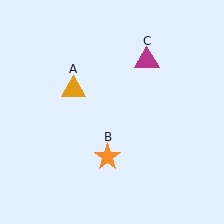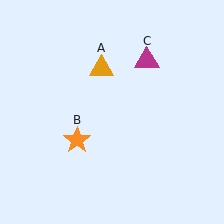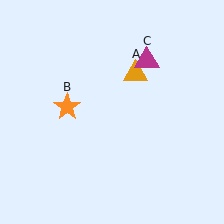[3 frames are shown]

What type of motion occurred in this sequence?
The orange triangle (object A), orange star (object B) rotated clockwise around the center of the scene.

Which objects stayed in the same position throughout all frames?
Magenta triangle (object C) remained stationary.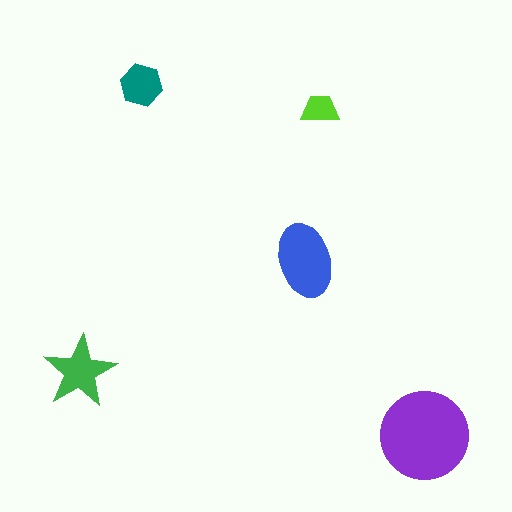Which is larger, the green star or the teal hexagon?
The green star.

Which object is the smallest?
The lime trapezoid.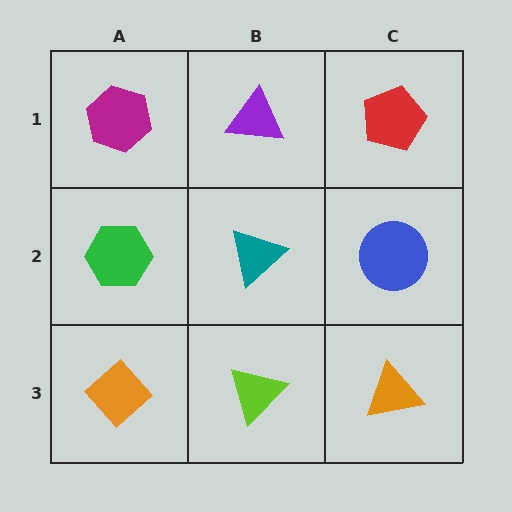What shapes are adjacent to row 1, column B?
A teal triangle (row 2, column B), a magenta hexagon (row 1, column A), a red pentagon (row 1, column C).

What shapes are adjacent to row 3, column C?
A blue circle (row 2, column C), a lime triangle (row 3, column B).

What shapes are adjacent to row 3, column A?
A green hexagon (row 2, column A), a lime triangle (row 3, column B).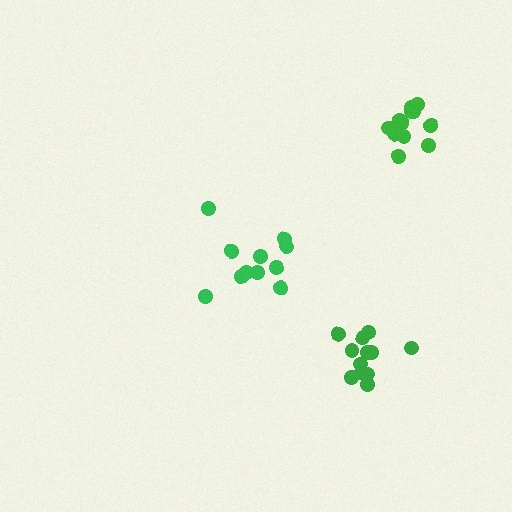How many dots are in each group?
Group 1: 11 dots, Group 2: 12 dots, Group 3: 12 dots (35 total).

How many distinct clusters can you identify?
There are 3 distinct clusters.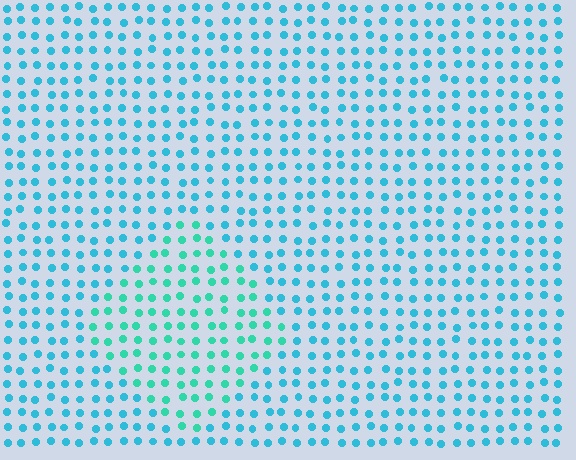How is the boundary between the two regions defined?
The boundary is defined purely by a slight shift in hue (about 28 degrees). Spacing, size, and orientation are identical on both sides.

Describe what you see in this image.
The image is filled with small cyan elements in a uniform arrangement. A diamond-shaped region is visible where the elements are tinted to a slightly different hue, forming a subtle color boundary.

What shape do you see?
I see a diamond.